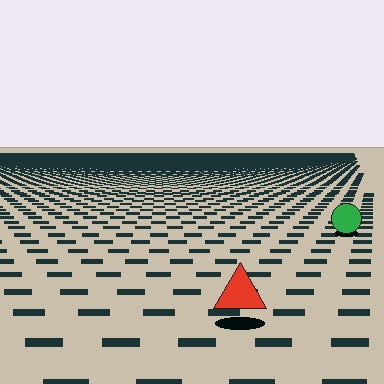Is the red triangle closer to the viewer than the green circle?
Yes. The red triangle is closer — you can tell from the texture gradient: the ground texture is coarser near it.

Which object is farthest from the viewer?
The green circle is farthest from the viewer. It appears smaller and the ground texture around it is denser.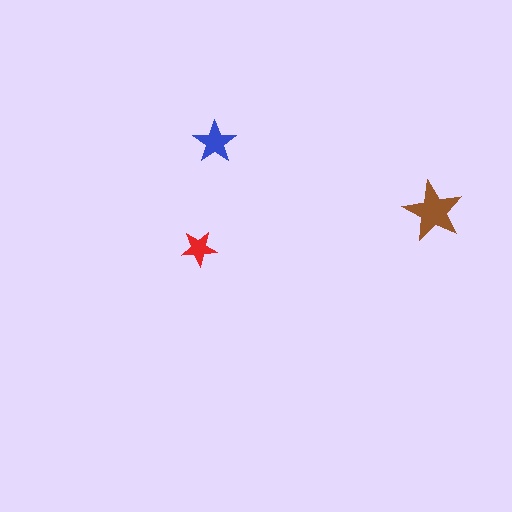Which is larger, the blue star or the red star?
The blue one.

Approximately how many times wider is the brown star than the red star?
About 1.5 times wider.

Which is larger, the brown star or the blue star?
The brown one.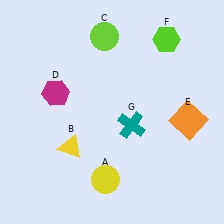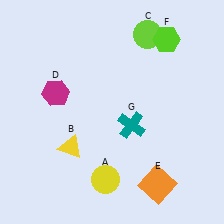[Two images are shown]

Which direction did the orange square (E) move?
The orange square (E) moved down.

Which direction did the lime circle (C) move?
The lime circle (C) moved right.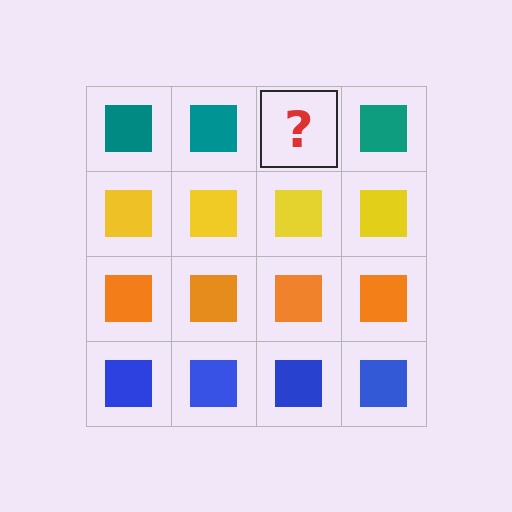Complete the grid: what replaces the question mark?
The question mark should be replaced with a teal square.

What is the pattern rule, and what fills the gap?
The rule is that each row has a consistent color. The gap should be filled with a teal square.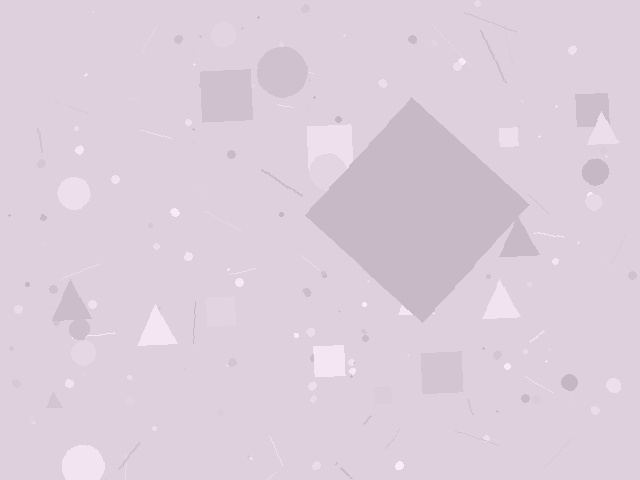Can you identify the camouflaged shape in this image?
The camouflaged shape is a diamond.